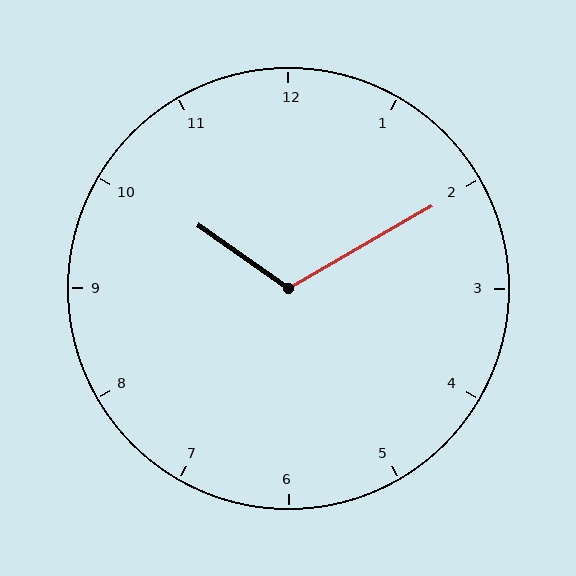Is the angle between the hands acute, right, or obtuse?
It is obtuse.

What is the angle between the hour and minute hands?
Approximately 115 degrees.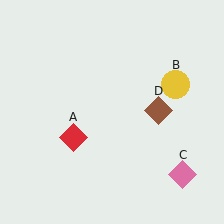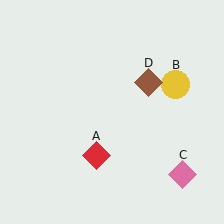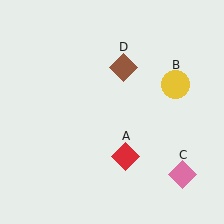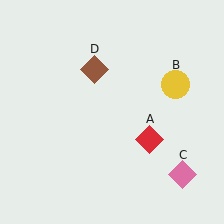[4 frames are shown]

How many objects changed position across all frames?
2 objects changed position: red diamond (object A), brown diamond (object D).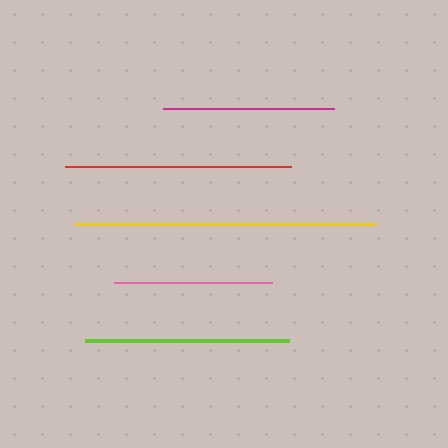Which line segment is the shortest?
The pink line is the shortest at approximately 159 pixels.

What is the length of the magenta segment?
The magenta segment is approximately 171 pixels long.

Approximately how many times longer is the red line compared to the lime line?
The red line is approximately 1.1 times the length of the lime line.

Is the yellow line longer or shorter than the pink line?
The yellow line is longer than the pink line.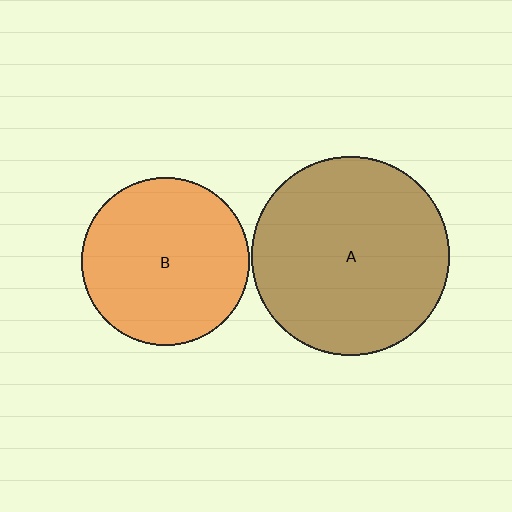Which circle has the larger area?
Circle A (brown).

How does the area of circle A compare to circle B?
Approximately 1.4 times.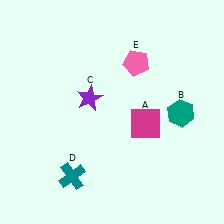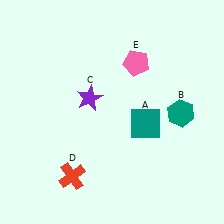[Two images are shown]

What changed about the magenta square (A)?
In Image 1, A is magenta. In Image 2, it changed to teal.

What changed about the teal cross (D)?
In Image 1, D is teal. In Image 2, it changed to red.